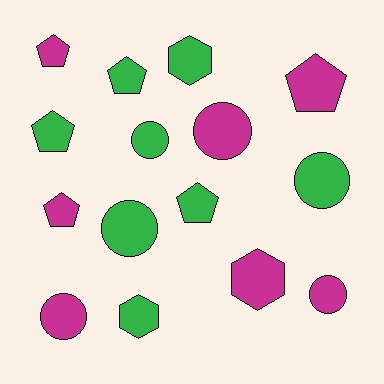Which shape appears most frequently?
Circle, with 6 objects.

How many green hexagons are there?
There are 2 green hexagons.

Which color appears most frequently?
Green, with 8 objects.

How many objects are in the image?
There are 15 objects.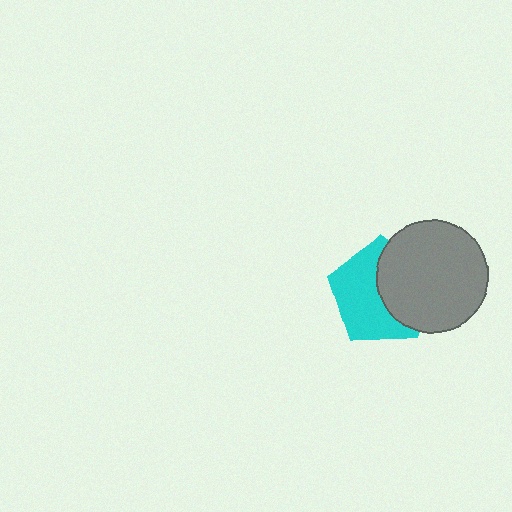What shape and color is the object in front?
The object in front is a gray circle.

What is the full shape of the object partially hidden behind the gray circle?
The partially hidden object is a cyan pentagon.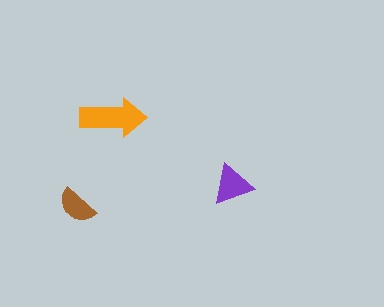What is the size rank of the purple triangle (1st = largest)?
2nd.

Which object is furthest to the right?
The purple triangle is rightmost.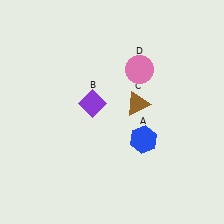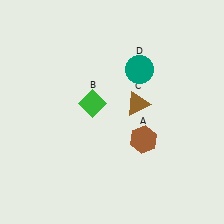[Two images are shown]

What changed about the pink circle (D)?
In Image 1, D is pink. In Image 2, it changed to teal.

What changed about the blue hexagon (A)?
In Image 1, A is blue. In Image 2, it changed to brown.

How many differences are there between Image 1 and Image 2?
There are 3 differences between the two images.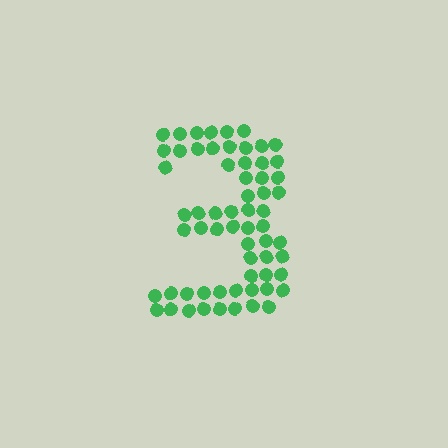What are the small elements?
The small elements are circles.